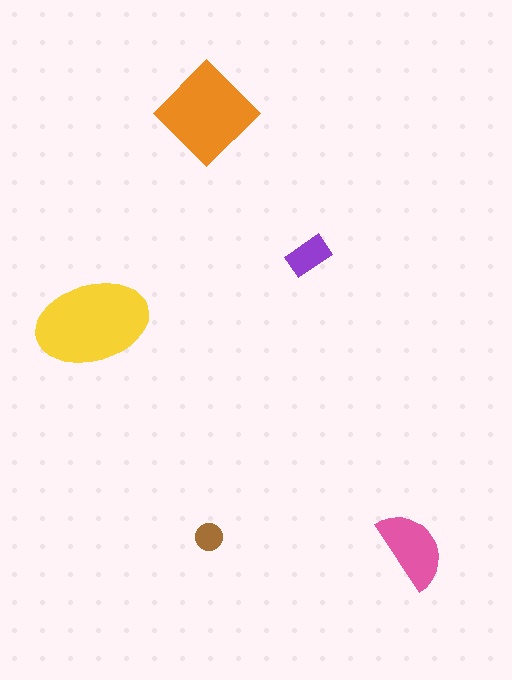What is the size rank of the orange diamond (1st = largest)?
2nd.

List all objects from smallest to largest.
The brown circle, the purple rectangle, the pink semicircle, the orange diamond, the yellow ellipse.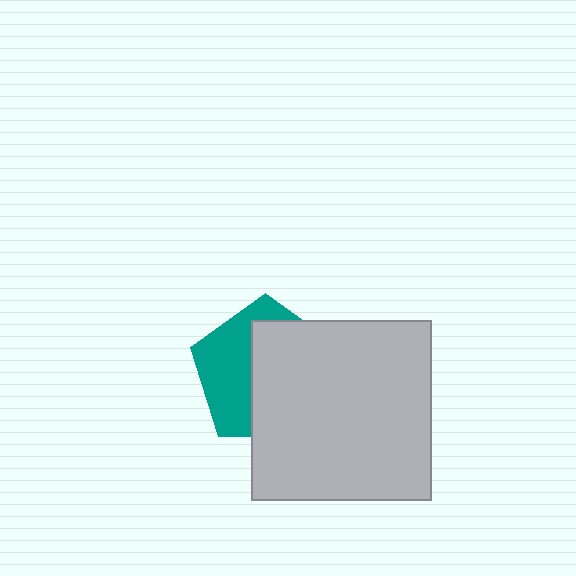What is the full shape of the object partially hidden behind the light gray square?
The partially hidden object is a teal pentagon.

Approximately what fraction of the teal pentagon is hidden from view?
Roughly 58% of the teal pentagon is hidden behind the light gray square.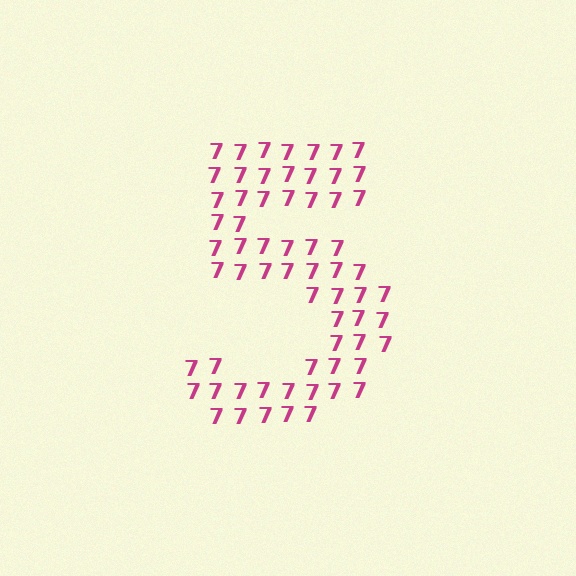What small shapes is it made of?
It is made of small digit 7's.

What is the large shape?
The large shape is the digit 5.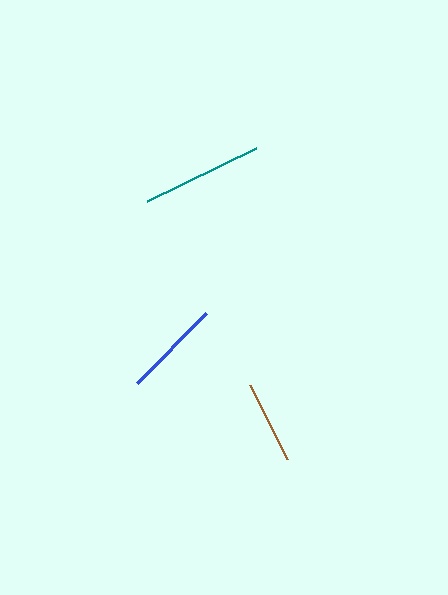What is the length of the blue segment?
The blue segment is approximately 98 pixels long.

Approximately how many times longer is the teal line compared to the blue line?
The teal line is approximately 1.2 times the length of the blue line.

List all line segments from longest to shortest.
From longest to shortest: teal, blue, brown.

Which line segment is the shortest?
The brown line is the shortest at approximately 84 pixels.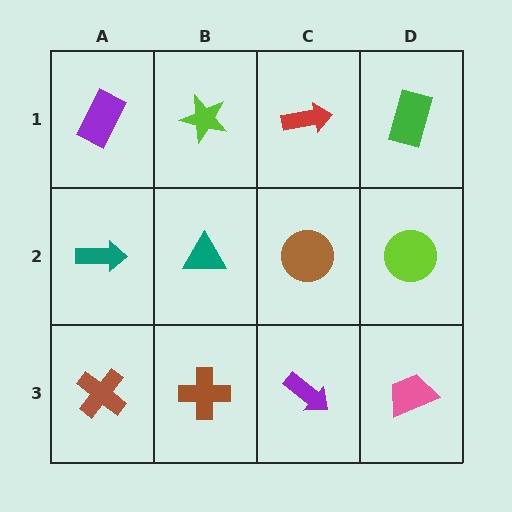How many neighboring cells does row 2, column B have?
4.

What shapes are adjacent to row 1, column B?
A teal triangle (row 2, column B), a purple rectangle (row 1, column A), a red arrow (row 1, column C).